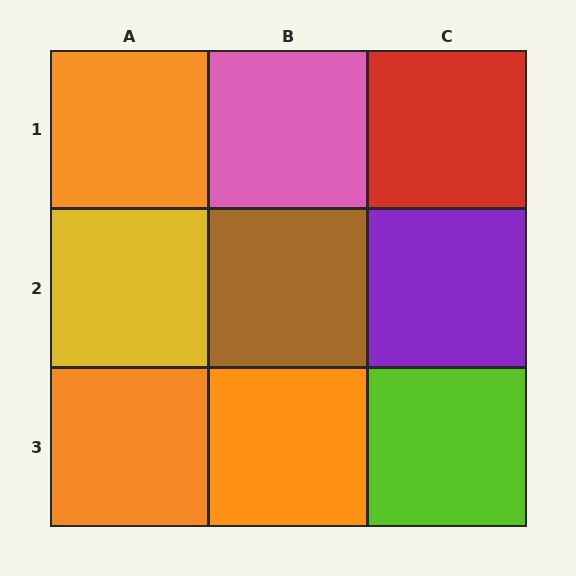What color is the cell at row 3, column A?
Orange.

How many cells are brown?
1 cell is brown.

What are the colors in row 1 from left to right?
Orange, pink, red.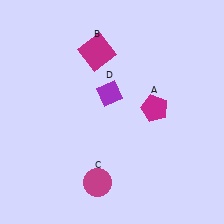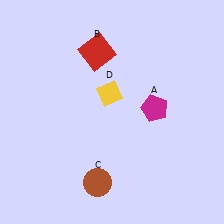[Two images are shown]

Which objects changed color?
B changed from magenta to red. C changed from magenta to brown. D changed from purple to yellow.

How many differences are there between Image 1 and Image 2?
There are 3 differences between the two images.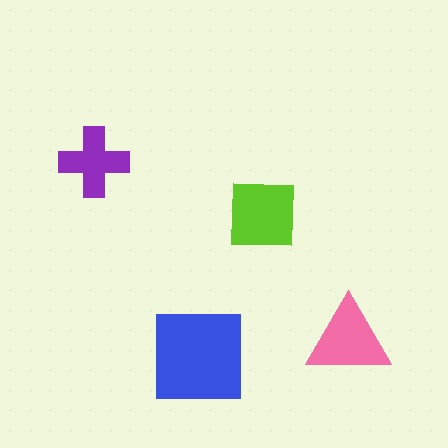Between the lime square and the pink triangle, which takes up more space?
The lime square.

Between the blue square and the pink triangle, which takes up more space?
The blue square.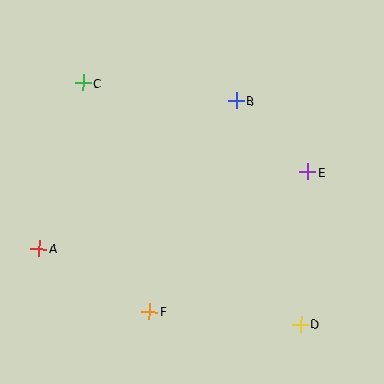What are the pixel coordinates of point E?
Point E is at (308, 172).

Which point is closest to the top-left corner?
Point C is closest to the top-left corner.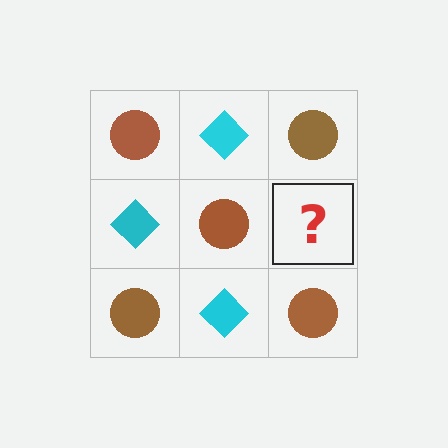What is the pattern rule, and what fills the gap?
The rule is that it alternates brown circle and cyan diamond in a checkerboard pattern. The gap should be filled with a cyan diamond.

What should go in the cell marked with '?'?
The missing cell should contain a cyan diamond.